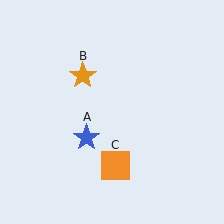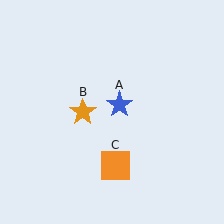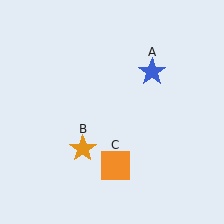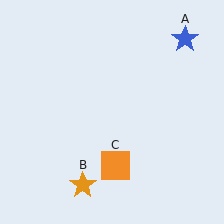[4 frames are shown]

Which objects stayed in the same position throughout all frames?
Orange square (object C) remained stationary.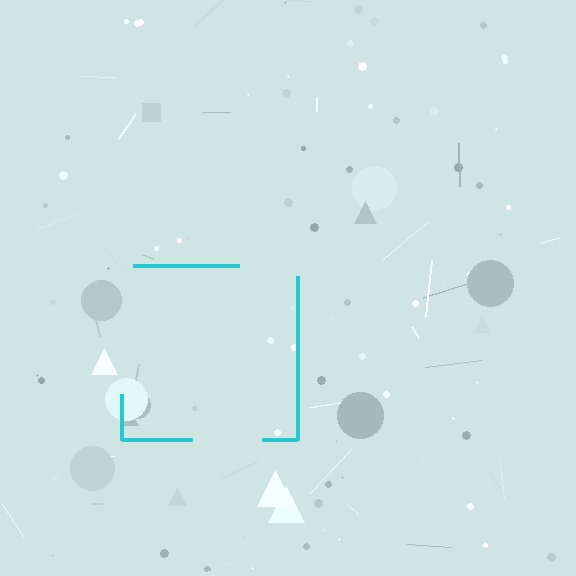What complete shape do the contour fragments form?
The contour fragments form a square.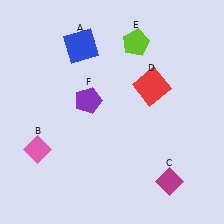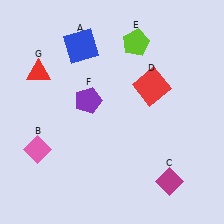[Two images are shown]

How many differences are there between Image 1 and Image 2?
There is 1 difference between the two images.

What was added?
A red triangle (G) was added in Image 2.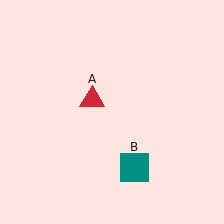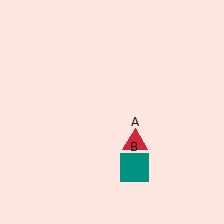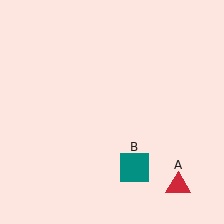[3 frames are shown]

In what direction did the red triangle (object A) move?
The red triangle (object A) moved down and to the right.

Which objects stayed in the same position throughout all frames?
Teal square (object B) remained stationary.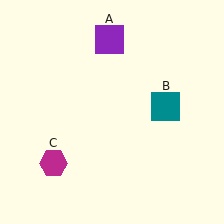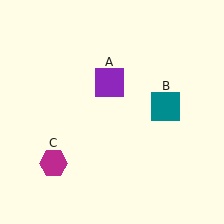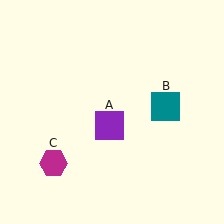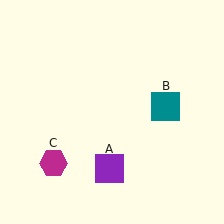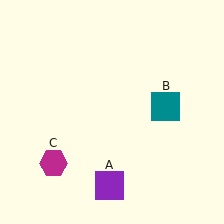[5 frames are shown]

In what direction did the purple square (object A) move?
The purple square (object A) moved down.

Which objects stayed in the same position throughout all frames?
Teal square (object B) and magenta hexagon (object C) remained stationary.